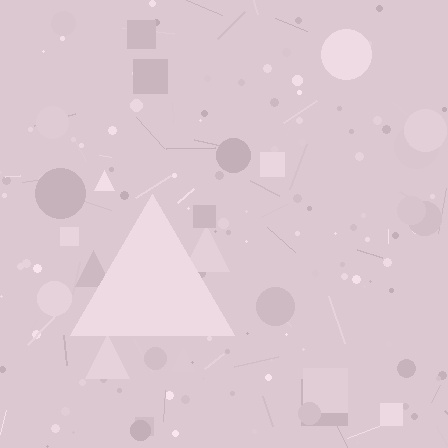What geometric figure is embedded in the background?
A triangle is embedded in the background.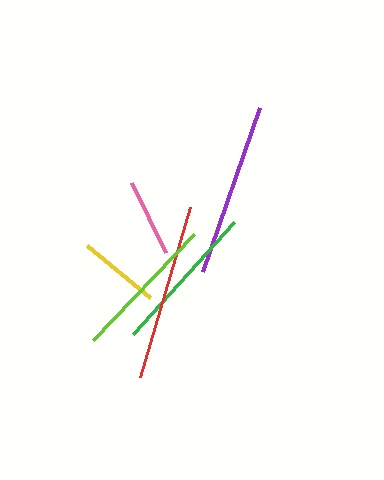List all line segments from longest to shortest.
From longest to shortest: red, purple, green, lime, yellow, pink.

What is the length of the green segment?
The green segment is approximately 151 pixels long.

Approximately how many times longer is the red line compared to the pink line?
The red line is approximately 2.3 times the length of the pink line.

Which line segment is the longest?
The red line is the longest at approximately 177 pixels.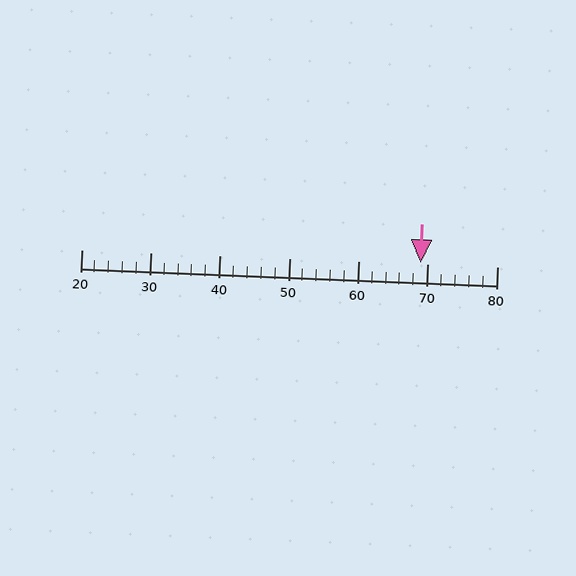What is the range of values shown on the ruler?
The ruler shows values from 20 to 80.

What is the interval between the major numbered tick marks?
The major tick marks are spaced 10 units apart.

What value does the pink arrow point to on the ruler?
The pink arrow points to approximately 69.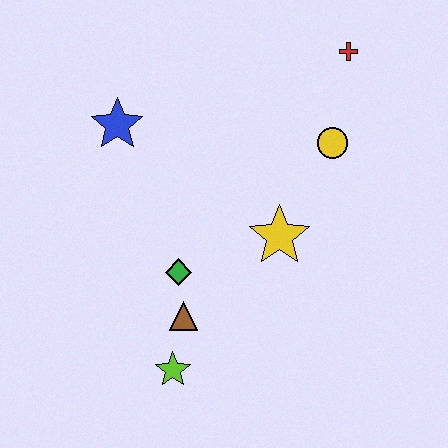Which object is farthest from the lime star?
The red cross is farthest from the lime star.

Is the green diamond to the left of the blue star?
No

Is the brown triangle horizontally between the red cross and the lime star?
Yes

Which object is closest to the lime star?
The brown triangle is closest to the lime star.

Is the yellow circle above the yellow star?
Yes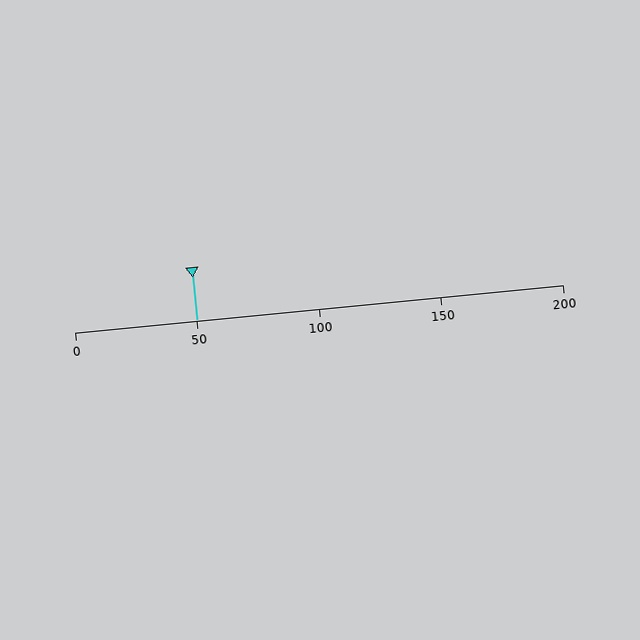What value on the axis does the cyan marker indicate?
The marker indicates approximately 50.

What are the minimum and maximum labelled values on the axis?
The axis runs from 0 to 200.